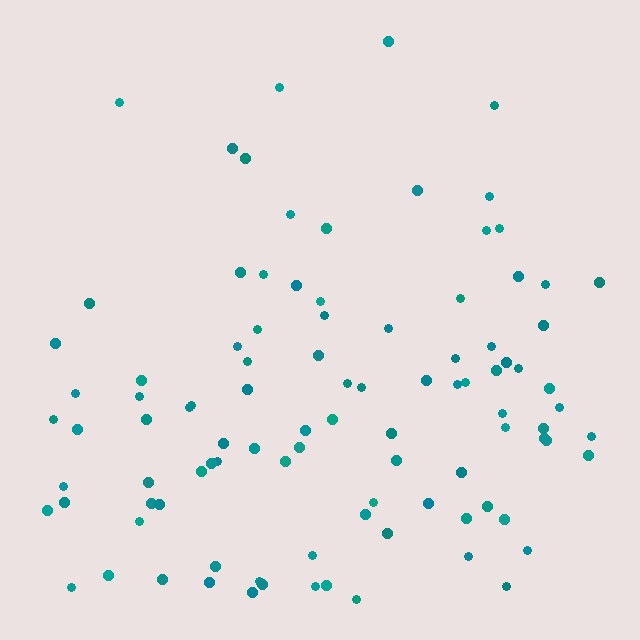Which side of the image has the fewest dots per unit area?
The top.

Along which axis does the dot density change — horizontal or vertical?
Vertical.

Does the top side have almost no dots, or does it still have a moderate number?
Still a moderate number, just noticeably fewer than the bottom.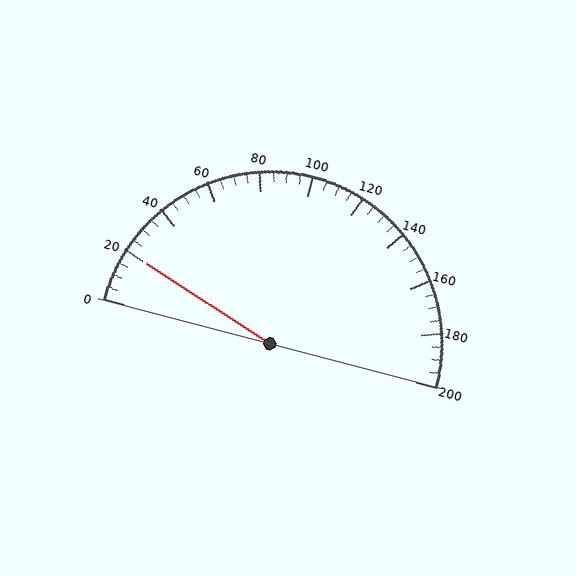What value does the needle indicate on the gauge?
The needle indicates approximately 20.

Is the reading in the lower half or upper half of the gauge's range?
The reading is in the lower half of the range (0 to 200).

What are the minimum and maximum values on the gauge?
The gauge ranges from 0 to 200.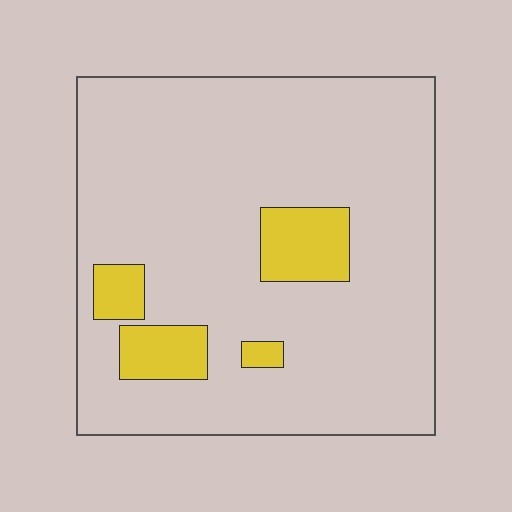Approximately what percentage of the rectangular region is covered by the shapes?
Approximately 10%.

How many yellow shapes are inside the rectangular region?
4.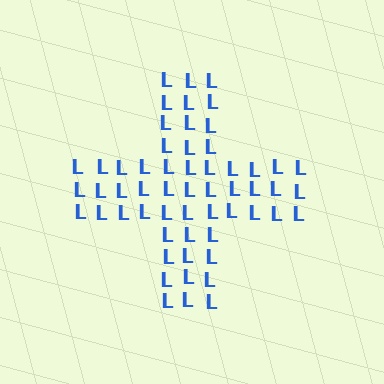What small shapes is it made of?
It is made of small letter L's.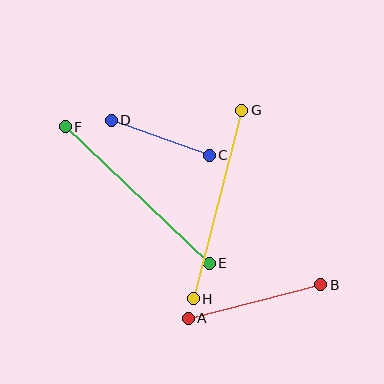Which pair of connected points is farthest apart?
Points E and F are farthest apart.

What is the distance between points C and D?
The distance is approximately 104 pixels.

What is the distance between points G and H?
The distance is approximately 195 pixels.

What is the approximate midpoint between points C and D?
The midpoint is at approximately (160, 138) pixels.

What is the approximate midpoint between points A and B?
The midpoint is at approximately (254, 301) pixels.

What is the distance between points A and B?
The distance is approximately 137 pixels.